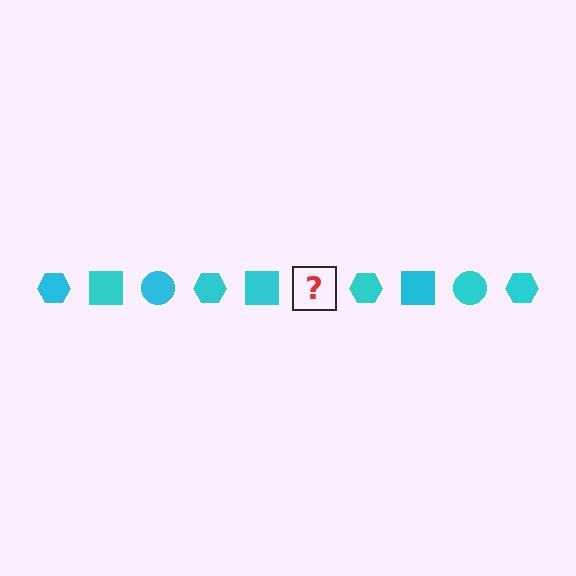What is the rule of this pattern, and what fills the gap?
The rule is that the pattern cycles through hexagon, square, circle shapes in cyan. The gap should be filled with a cyan circle.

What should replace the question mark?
The question mark should be replaced with a cyan circle.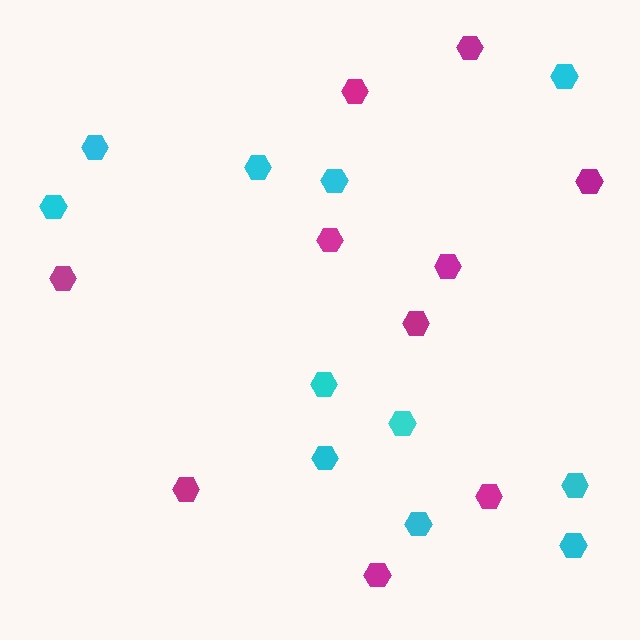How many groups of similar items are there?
There are 2 groups: one group of cyan hexagons (11) and one group of magenta hexagons (10).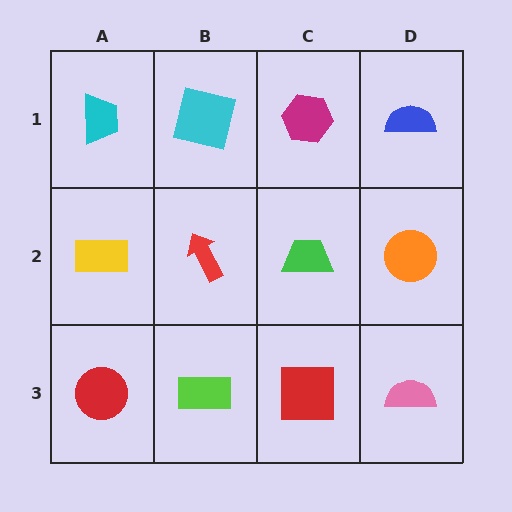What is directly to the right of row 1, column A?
A cyan square.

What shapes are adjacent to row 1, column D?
An orange circle (row 2, column D), a magenta hexagon (row 1, column C).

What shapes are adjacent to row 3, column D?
An orange circle (row 2, column D), a red square (row 3, column C).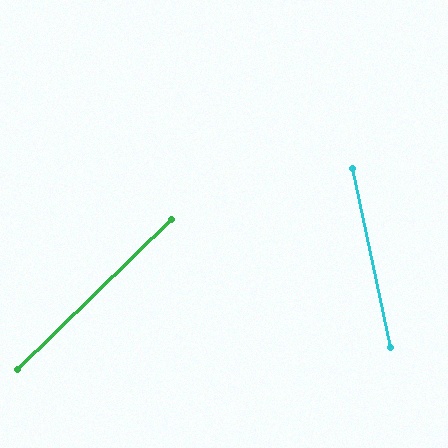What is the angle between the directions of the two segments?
Approximately 58 degrees.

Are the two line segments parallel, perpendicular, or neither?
Neither parallel nor perpendicular — they differ by about 58°.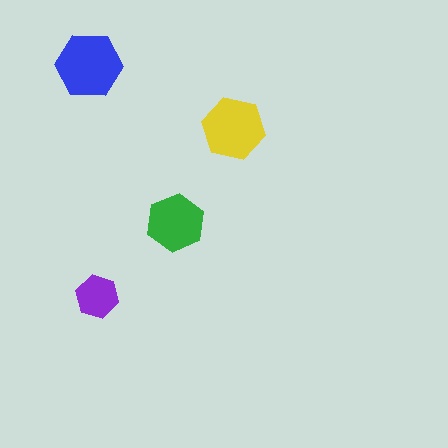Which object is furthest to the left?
The blue hexagon is leftmost.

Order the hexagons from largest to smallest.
the blue one, the yellow one, the green one, the purple one.